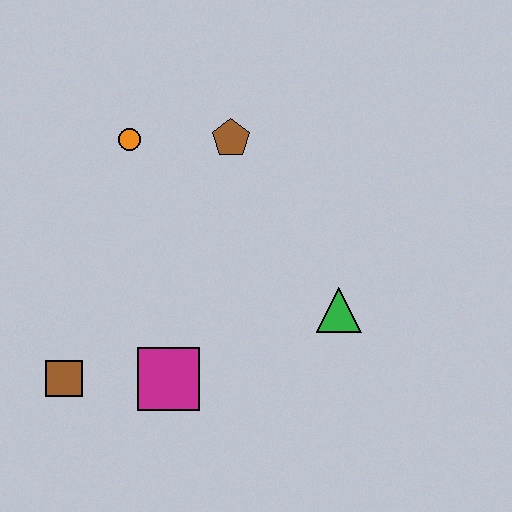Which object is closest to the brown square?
The magenta square is closest to the brown square.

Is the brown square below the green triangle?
Yes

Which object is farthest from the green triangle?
The brown square is farthest from the green triangle.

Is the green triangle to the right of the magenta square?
Yes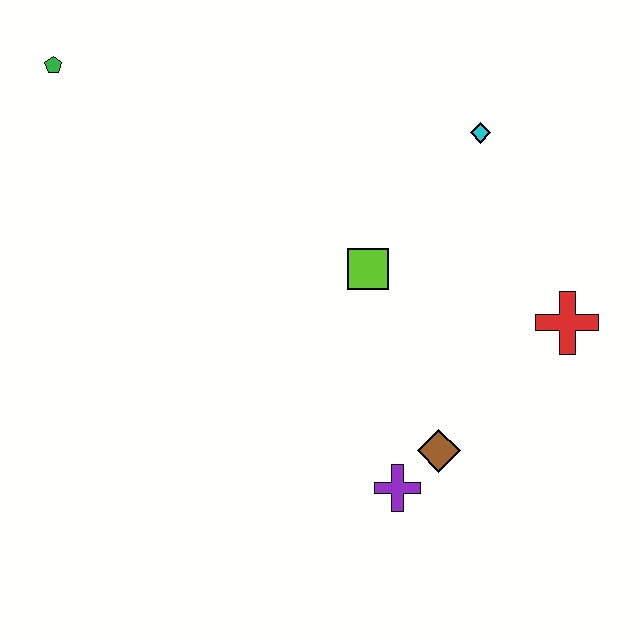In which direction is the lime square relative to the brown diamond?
The lime square is above the brown diamond.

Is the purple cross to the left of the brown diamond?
Yes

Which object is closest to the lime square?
The cyan diamond is closest to the lime square.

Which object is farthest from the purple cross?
The green pentagon is farthest from the purple cross.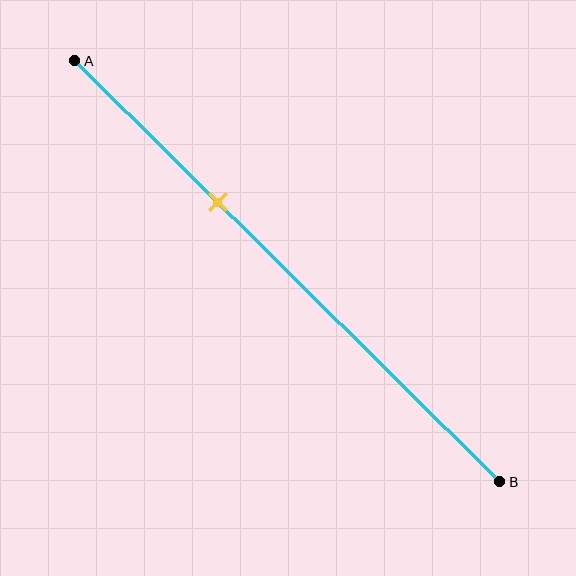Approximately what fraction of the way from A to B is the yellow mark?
The yellow mark is approximately 35% of the way from A to B.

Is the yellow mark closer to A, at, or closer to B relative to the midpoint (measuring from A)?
The yellow mark is closer to point A than the midpoint of segment AB.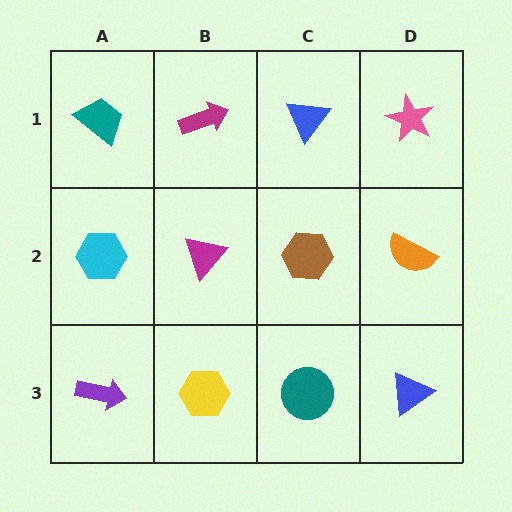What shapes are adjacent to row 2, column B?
A magenta arrow (row 1, column B), a yellow hexagon (row 3, column B), a cyan hexagon (row 2, column A), a brown hexagon (row 2, column C).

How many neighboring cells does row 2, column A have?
3.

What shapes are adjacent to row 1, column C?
A brown hexagon (row 2, column C), a magenta arrow (row 1, column B), a pink star (row 1, column D).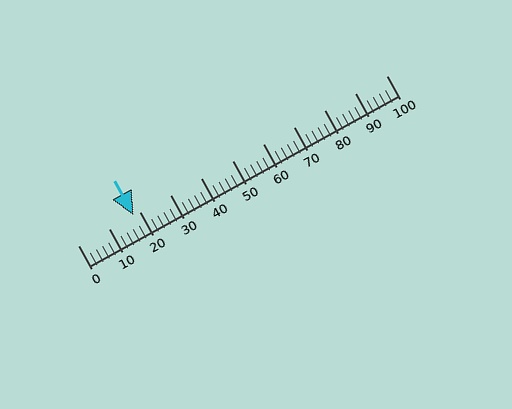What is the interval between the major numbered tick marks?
The major tick marks are spaced 10 units apart.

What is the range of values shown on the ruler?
The ruler shows values from 0 to 100.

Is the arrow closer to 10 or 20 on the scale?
The arrow is closer to 20.